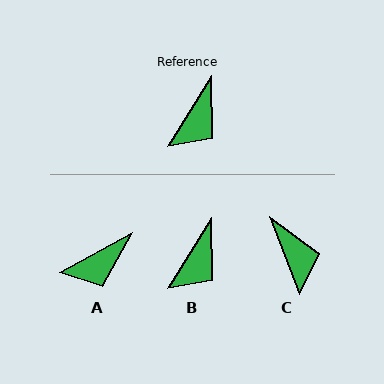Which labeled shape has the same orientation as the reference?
B.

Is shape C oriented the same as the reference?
No, it is off by about 53 degrees.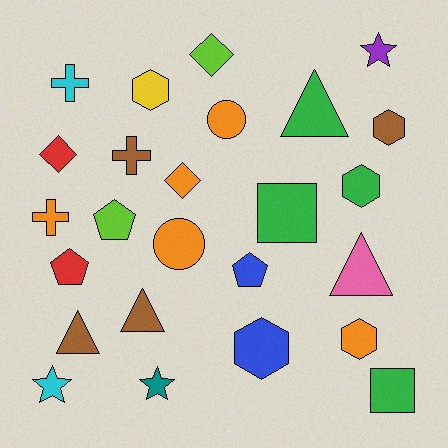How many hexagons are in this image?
There are 5 hexagons.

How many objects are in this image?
There are 25 objects.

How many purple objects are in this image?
There is 1 purple object.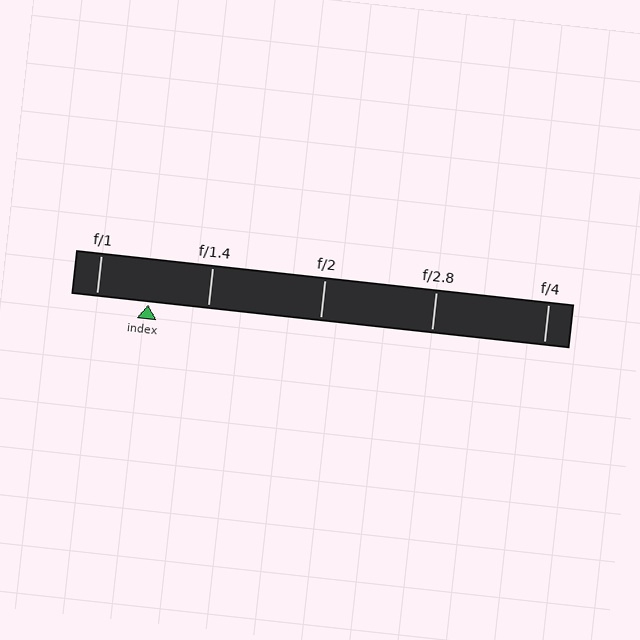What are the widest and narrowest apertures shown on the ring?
The widest aperture shown is f/1 and the narrowest is f/4.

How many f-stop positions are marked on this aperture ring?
There are 5 f-stop positions marked.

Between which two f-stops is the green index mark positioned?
The index mark is between f/1 and f/1.4.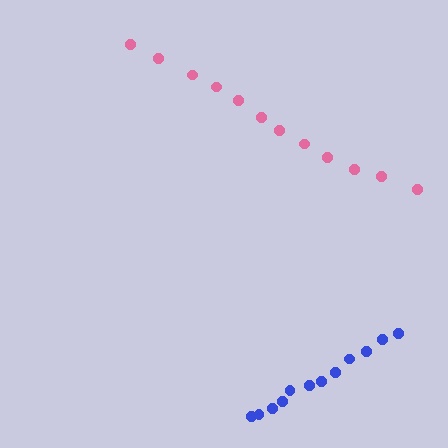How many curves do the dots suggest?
There are 2 distinct paths.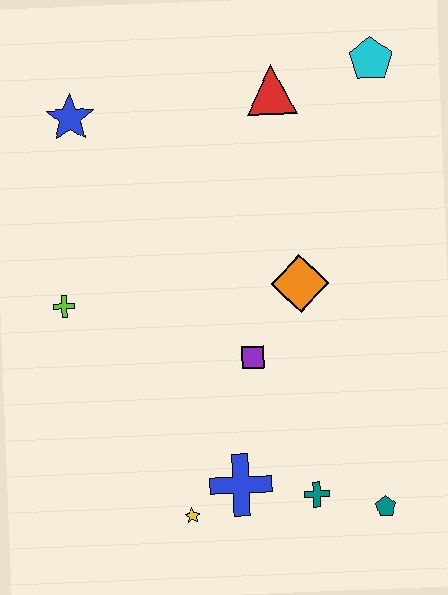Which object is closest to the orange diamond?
The purple square is closest to the orange diamond.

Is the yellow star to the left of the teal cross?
Yes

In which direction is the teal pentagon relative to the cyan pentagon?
The teal pentagon is below the cyan pentagon.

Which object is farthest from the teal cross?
The blue star is farthest from the teal cross.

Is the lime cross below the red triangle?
Yes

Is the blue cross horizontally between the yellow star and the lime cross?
No